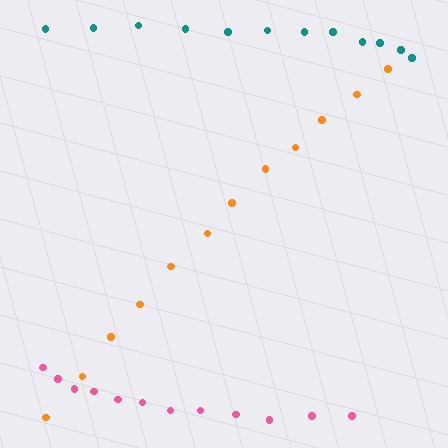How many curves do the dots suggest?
There are 3 distinct paths.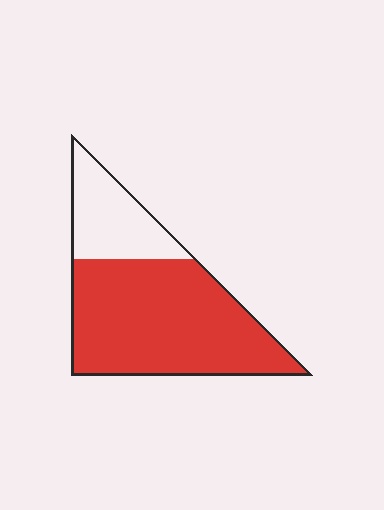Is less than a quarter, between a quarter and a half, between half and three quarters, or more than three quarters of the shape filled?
Between half and three quarters.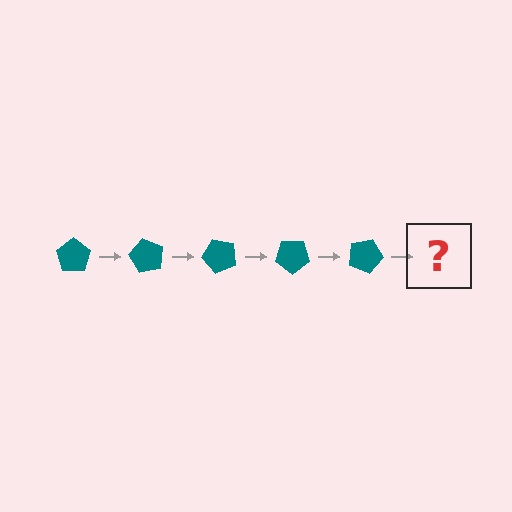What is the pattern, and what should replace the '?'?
The pattern is that the pentagon rotates 60 degrees each step. The '?' should be a teal pentagon rotated 300 degrees.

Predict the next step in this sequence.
The next step is a teal pentagon rotated 300 degrees.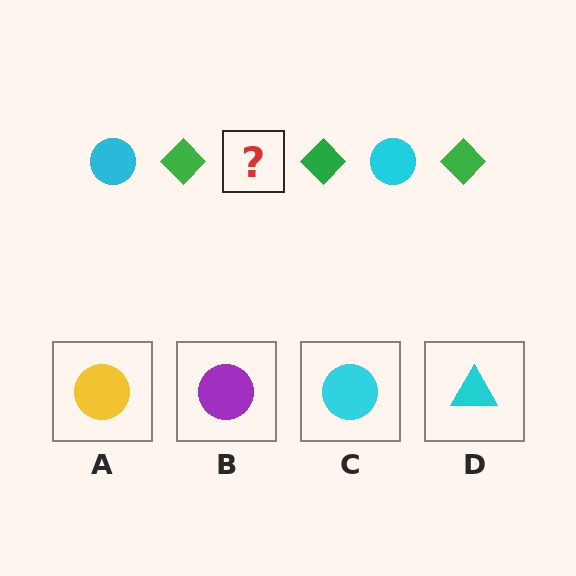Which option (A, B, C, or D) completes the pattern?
C.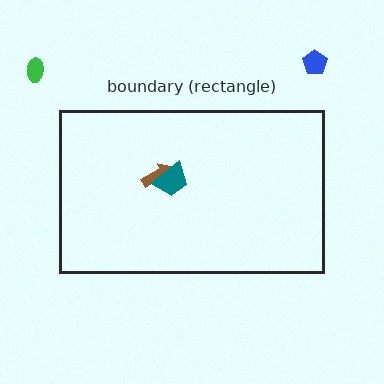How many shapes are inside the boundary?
2 inside, 2 outside.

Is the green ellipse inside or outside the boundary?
Outside.